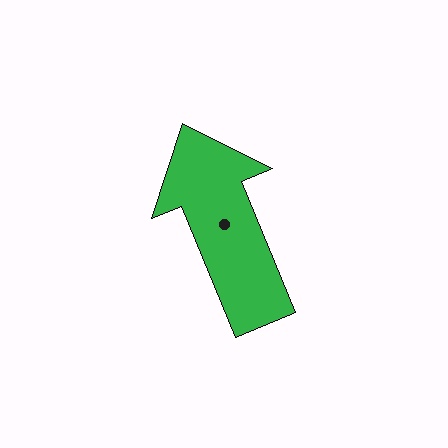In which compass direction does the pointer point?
North.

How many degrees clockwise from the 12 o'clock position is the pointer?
Approximately 338 degrees.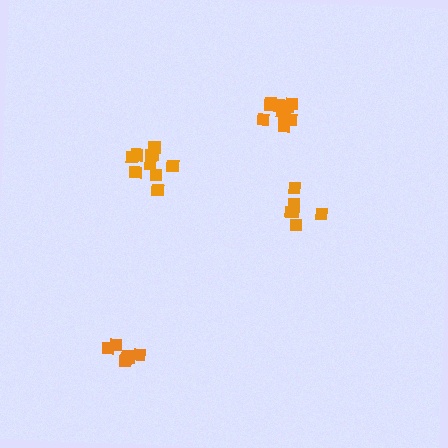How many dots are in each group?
Group 1: 10 dots, Group 2: 6 dots, Group 3: 11 dots, Group 4: 7 dots (34 total).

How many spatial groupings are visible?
There are 4 spatial groupings.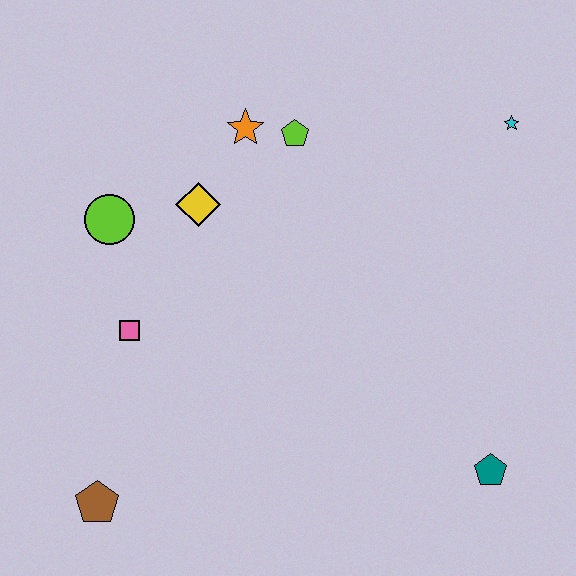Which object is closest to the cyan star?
The lime pentagon is closest to the cyan star.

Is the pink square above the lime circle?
No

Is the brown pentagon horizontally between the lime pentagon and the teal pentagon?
No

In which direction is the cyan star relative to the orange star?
The cyan star is to the right of the orange star.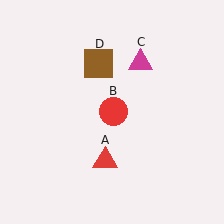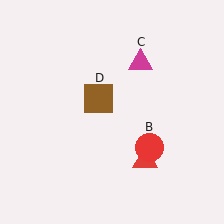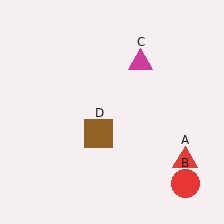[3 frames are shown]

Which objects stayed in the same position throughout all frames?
Magenta triangle (object C) remained stationary.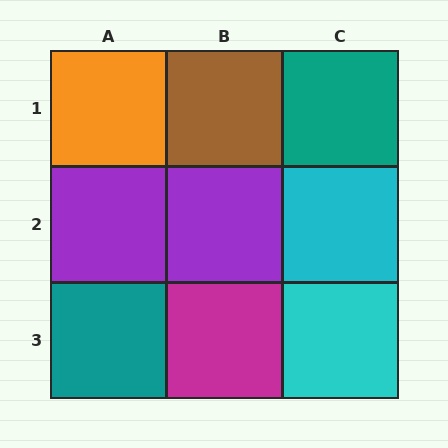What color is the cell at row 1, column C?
Teal.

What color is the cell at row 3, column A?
Teal.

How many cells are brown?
1 cell is brown.